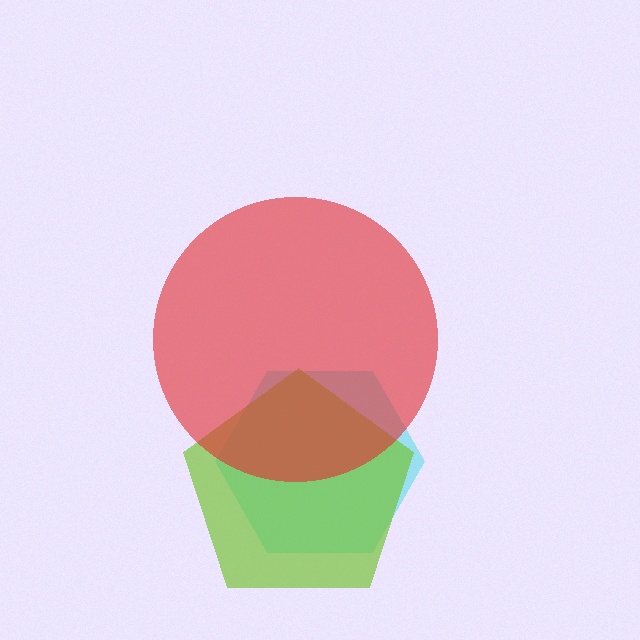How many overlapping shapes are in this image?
There are 3 overlapping shapes in the image.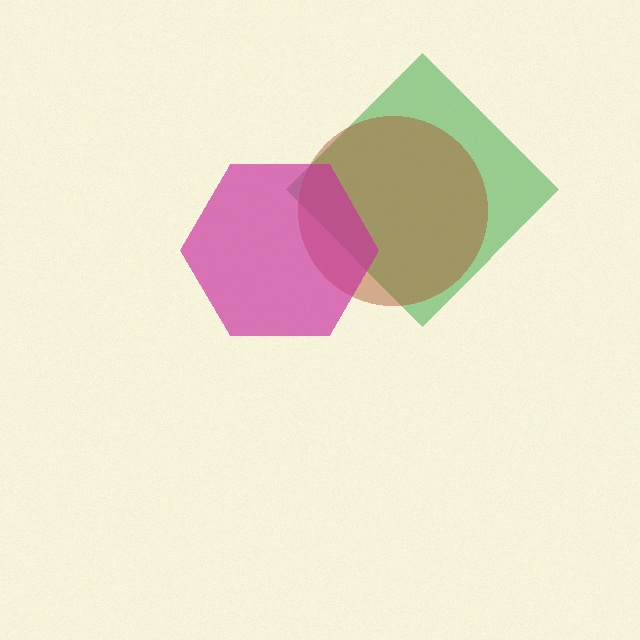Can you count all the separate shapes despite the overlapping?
Yes, there are 3 separate shapes.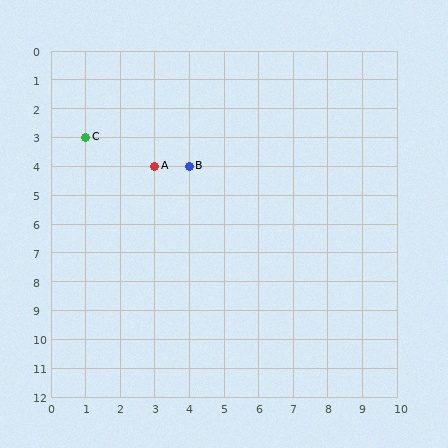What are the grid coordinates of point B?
Point B is at grid coordinates (4, 4).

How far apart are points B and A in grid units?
Points B and A are 1 column apart.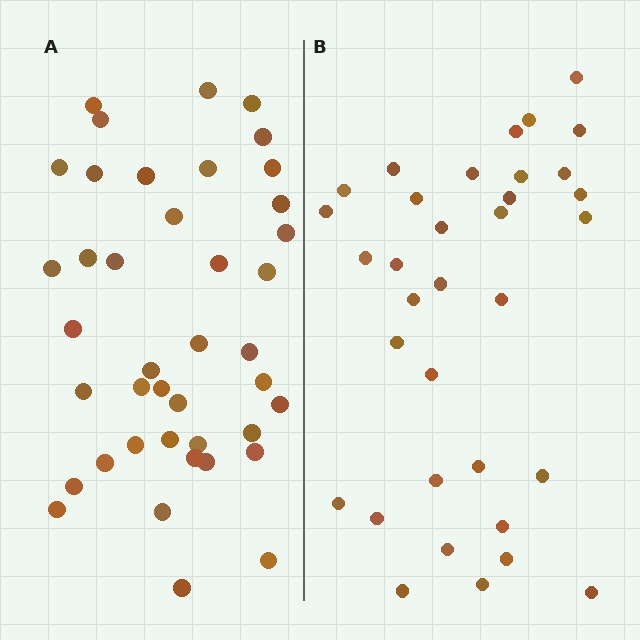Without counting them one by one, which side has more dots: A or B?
Region A (the left region) has more dots.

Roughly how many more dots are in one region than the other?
Region A has roughly 8 or so more dots than region B.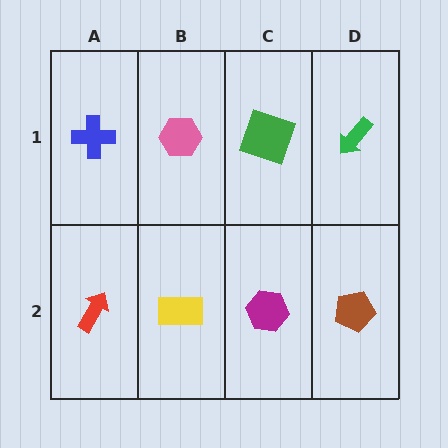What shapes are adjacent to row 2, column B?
A pink hexagon (row 1, column B), a red arrow (row 2, column A), a magenta hexagon (row 2, column C).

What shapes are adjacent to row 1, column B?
A yellow rectangle (row 2, column B), a blue cross (row 1, column A), a green square (row 1, column C).